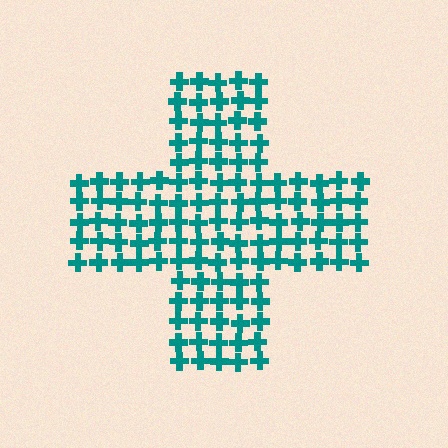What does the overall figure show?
The overall figure shows a cross.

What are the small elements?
The small elements are crosses.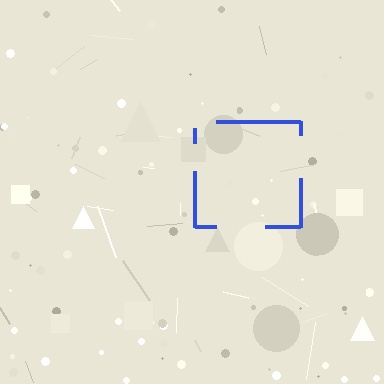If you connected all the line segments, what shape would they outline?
They would outline a square.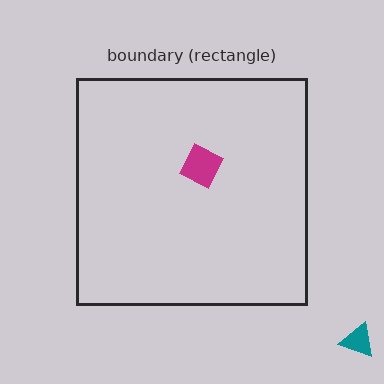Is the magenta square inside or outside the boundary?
Inside.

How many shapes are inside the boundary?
1 inside, 1 outside.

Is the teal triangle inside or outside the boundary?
Outside.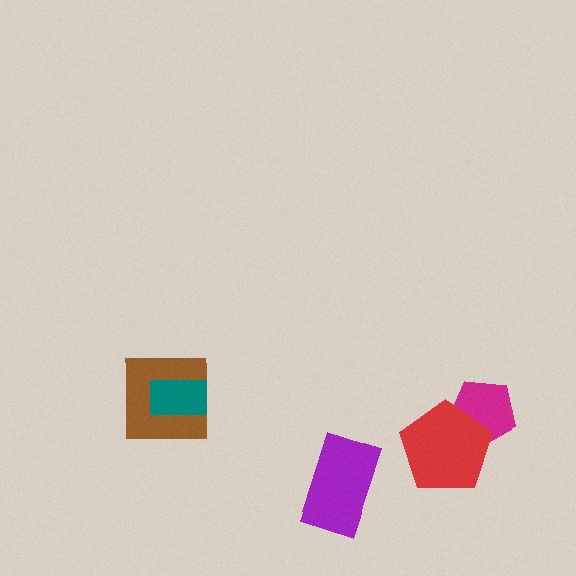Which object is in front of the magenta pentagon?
The red pentagon is in front of the magenta pentagon.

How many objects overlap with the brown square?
1 object overlaps with the brown square.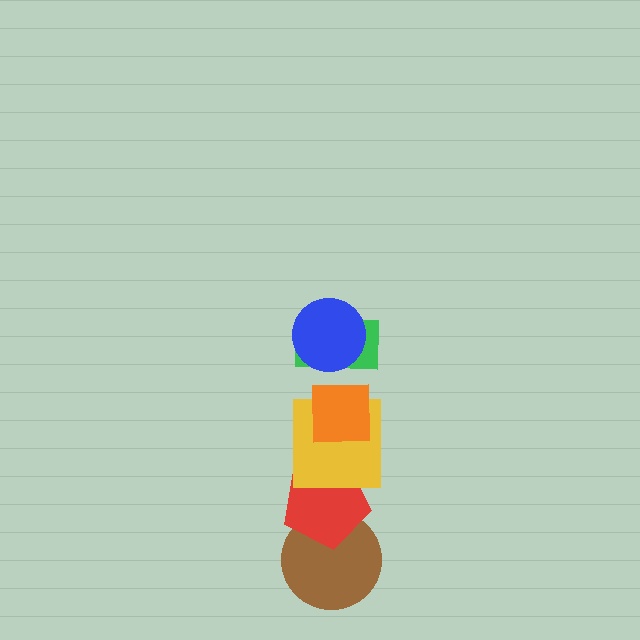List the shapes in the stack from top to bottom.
From top to bottom: the blue circle, the green rectangle, the orange square, the yellow square, the red pentagon, the brown circle.